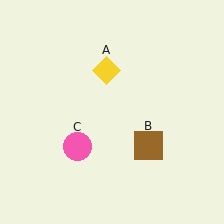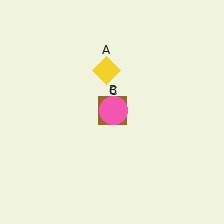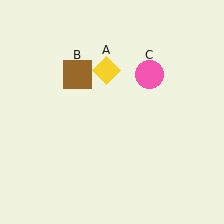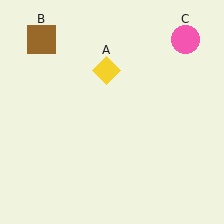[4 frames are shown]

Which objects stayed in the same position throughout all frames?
Yellow diamond (object A) remained stationary.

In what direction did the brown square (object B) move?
The brown square (object B) moved up and to the left.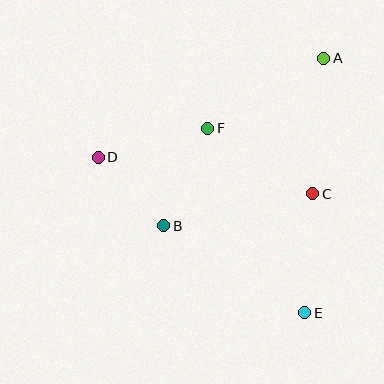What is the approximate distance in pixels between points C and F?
The distance between C and F is approximately 124 pixels.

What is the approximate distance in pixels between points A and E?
The distance between A and E is approximately 255 pixels.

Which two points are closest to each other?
Points B and D are closest to each other.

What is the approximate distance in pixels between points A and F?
The distance between A and F is approximately 135 pixels.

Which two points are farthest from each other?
Points D and E are farthest from each other.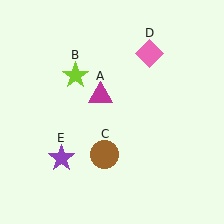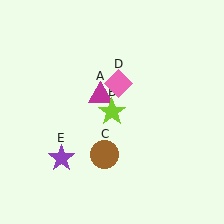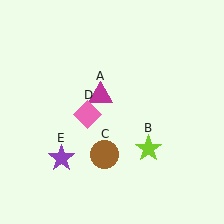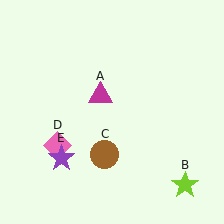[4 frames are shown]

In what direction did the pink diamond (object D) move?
The pink diamond (object D) moved down and to the left.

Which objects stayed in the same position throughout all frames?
Magenta triangle (object A) and brown circle (object C) and purple star (object E) remained stationary.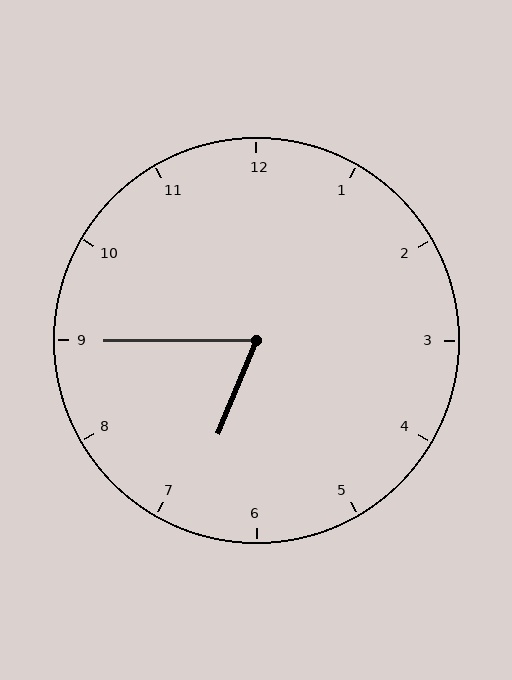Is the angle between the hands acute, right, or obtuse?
It is acute.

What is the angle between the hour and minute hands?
Approximately 68 degrees.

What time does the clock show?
6:45.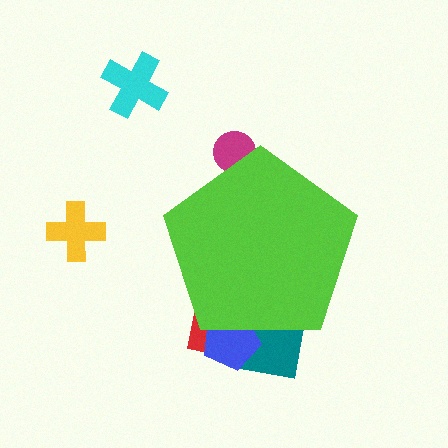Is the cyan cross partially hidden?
No, the cyan cross is fully visible.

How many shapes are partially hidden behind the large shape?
4 shapes are partially hidden.